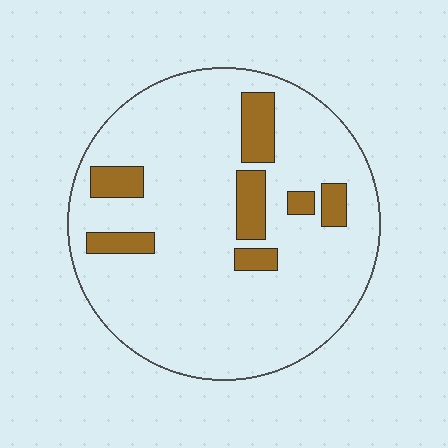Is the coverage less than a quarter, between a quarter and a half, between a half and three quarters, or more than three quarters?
Less than a quarter.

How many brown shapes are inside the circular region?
7.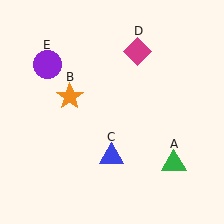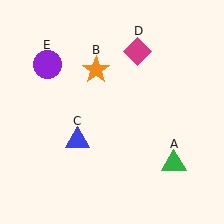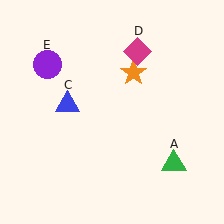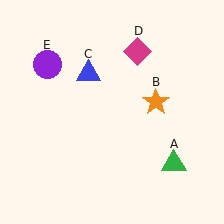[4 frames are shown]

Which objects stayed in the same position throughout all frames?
Green triangle (object A) and magenta diamond (object D) and purple circle (object E) remained stationary.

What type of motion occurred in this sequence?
The orange star (object B), blue triangle (object C) rotated clockwise around the center of the scene.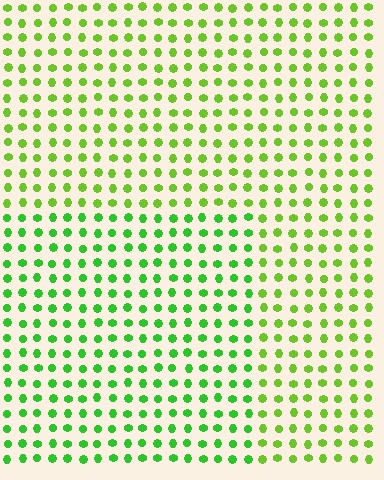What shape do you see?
I see a rectangle.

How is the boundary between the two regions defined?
The boundary is defined purely by a slight shift in hue (about 26 degrees). Spacing, size, and orientation are identical on both sides.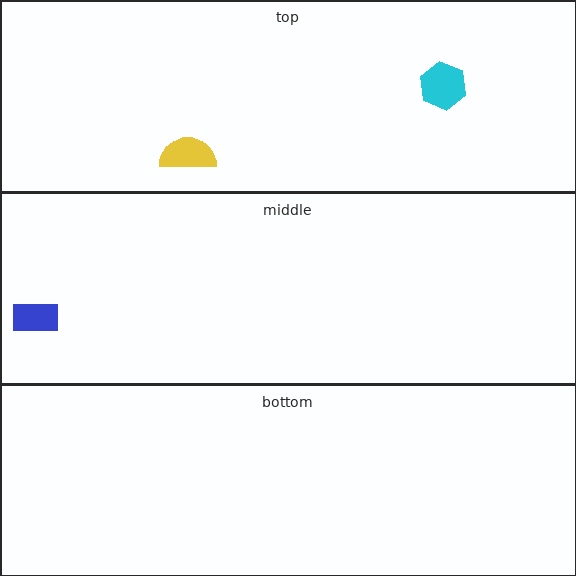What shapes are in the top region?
The yellow semicircle, the cyan hexagon.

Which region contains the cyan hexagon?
The top region.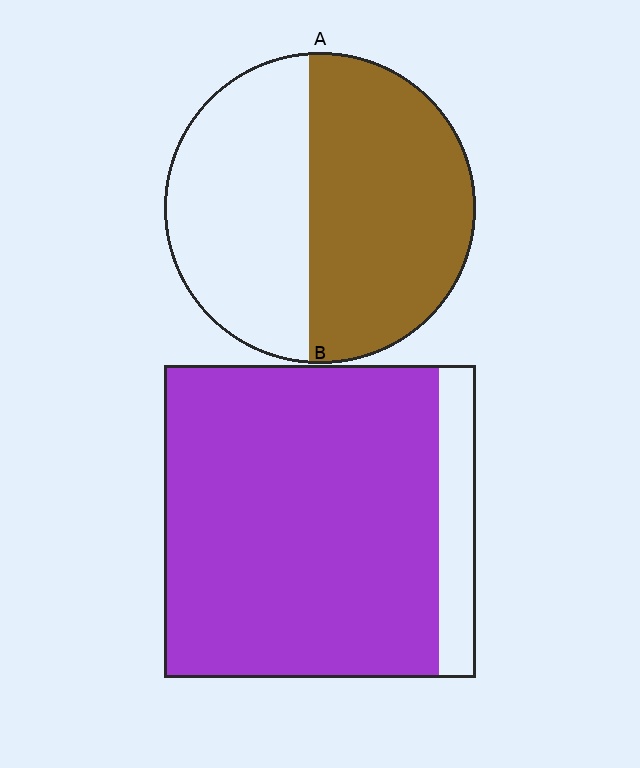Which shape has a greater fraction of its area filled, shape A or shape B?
Shape B.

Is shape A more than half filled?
Yes.